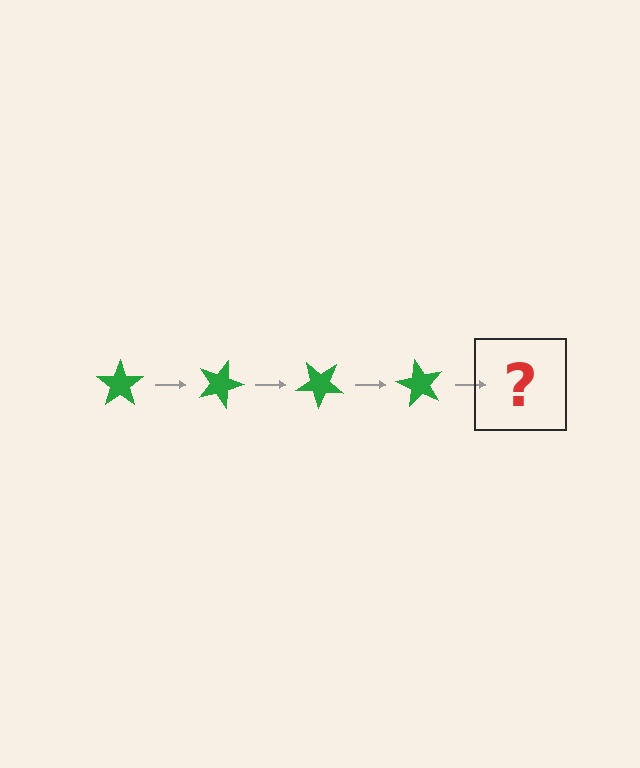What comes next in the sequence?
The next element should be a green star rotated 80 degrees.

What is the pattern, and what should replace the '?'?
The pattern is that the star rotates 20 degrees each step. The '?' should be a green star rotated 80 degrees.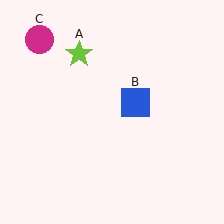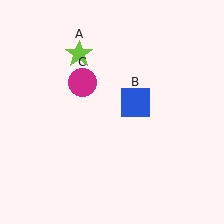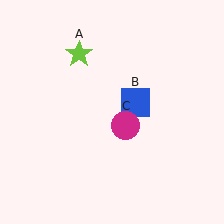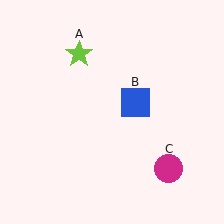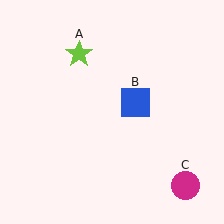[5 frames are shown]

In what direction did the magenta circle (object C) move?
The magenta circle (object C) moved down and to the right.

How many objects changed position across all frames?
1 object changed position: magenta circle (object C).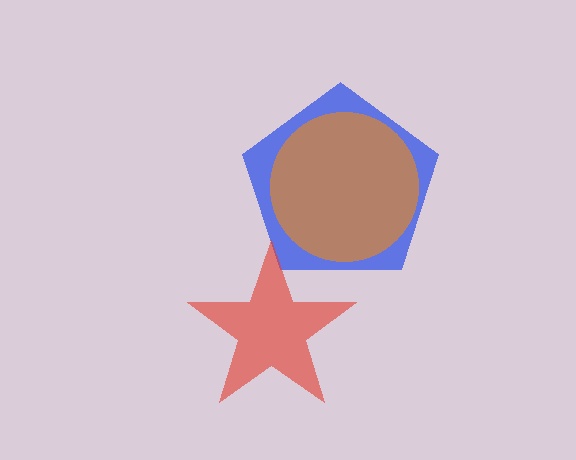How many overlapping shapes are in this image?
There are 3 overlapping shapes in the image.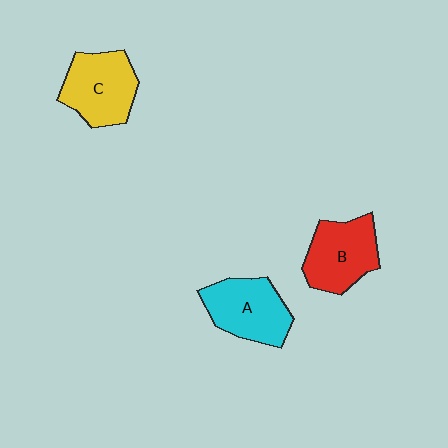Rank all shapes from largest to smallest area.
From largest to smallest: C (yellow), A (cyan), B (red).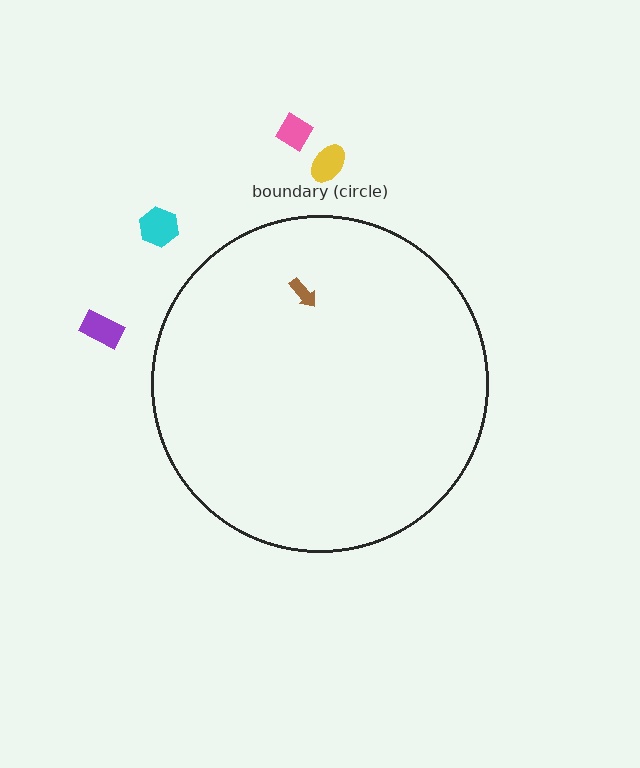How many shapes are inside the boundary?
1 inside, 4 outside.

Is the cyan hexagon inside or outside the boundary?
Outside.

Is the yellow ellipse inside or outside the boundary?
Outside.